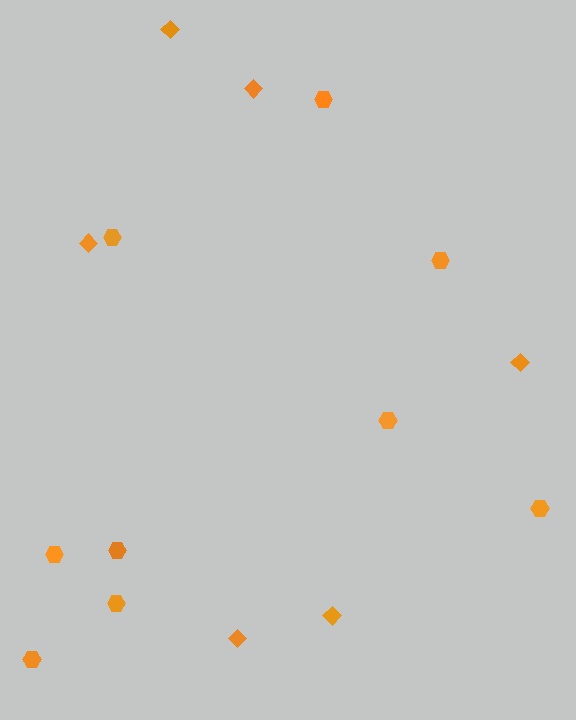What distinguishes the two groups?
There are 2 groups: one group of diamonds (6) and one group of hexagons (9).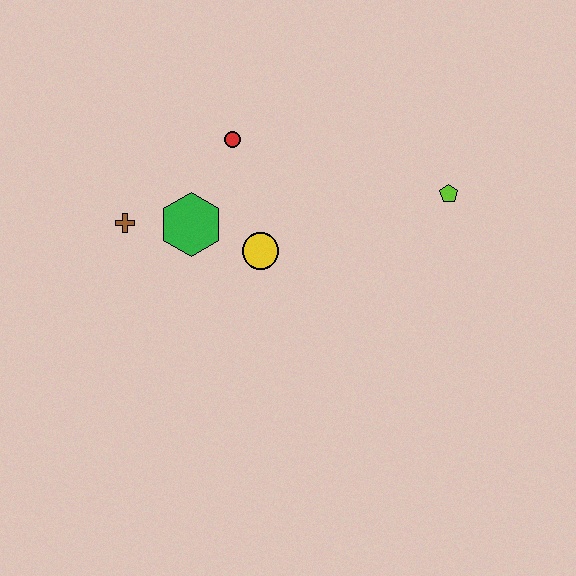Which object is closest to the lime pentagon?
The yellow circle is closest to the lime pentagon.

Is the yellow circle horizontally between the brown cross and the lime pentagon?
Yes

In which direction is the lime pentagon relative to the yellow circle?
The lime pentagon is to the right of the yellow circle.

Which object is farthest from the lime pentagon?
The brown cross is farthest from the lime pentagon.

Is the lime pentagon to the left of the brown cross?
No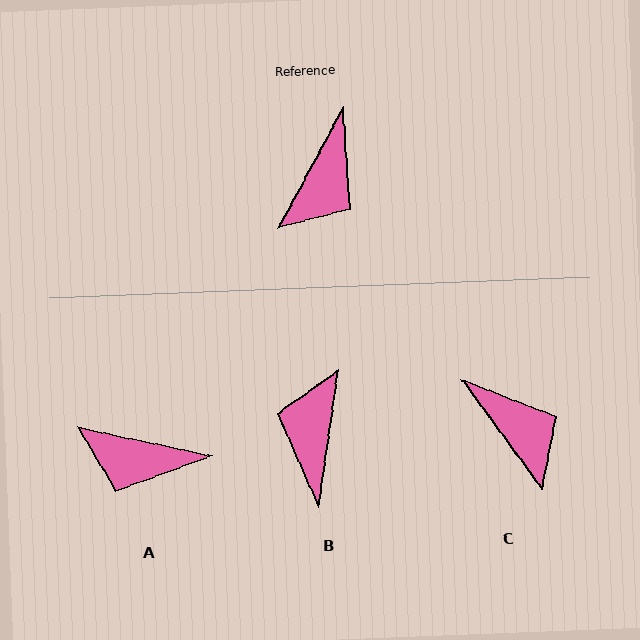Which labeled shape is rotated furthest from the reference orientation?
B, about 160 degrees away.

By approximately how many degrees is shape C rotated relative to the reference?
Approximately 65 degrees counter-clockwise.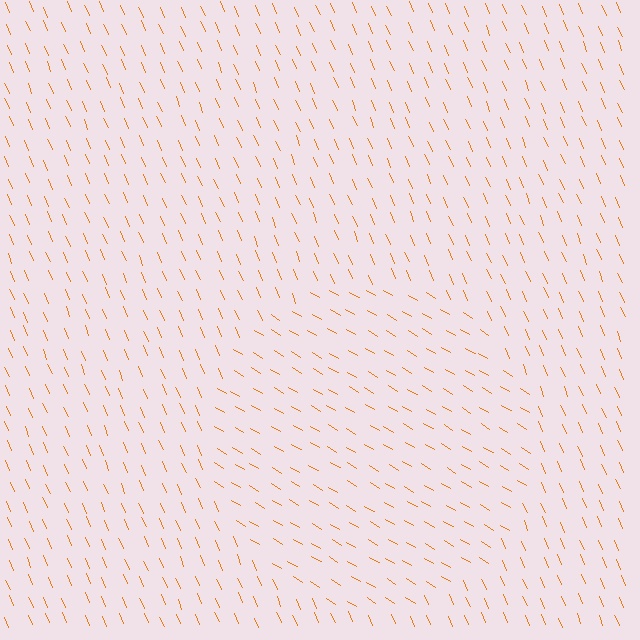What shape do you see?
I see a circle.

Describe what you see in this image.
The image is filled with small orange line segments. A circle region in the image has lines oriented differently from the surrounding lines, creating a visible texture boundary.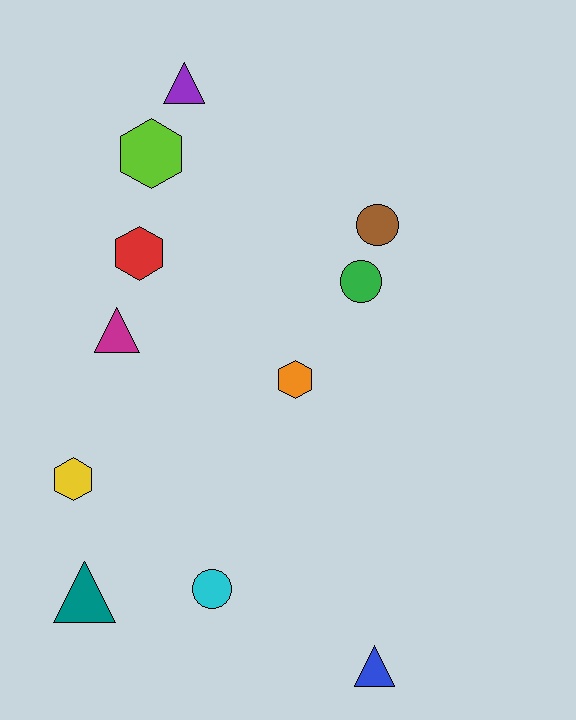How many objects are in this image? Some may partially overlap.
There are 11 objects.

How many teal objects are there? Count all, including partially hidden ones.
There is 1 teal object.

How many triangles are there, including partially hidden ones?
There are 4 triangles.